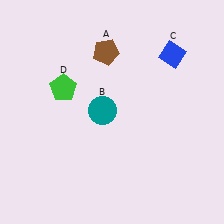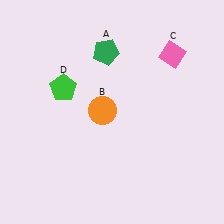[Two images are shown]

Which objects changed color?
A changed from brown to green. B changed from teal to orange. C changed from blue to pink.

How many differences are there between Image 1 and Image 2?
There are 3 differences between the two images.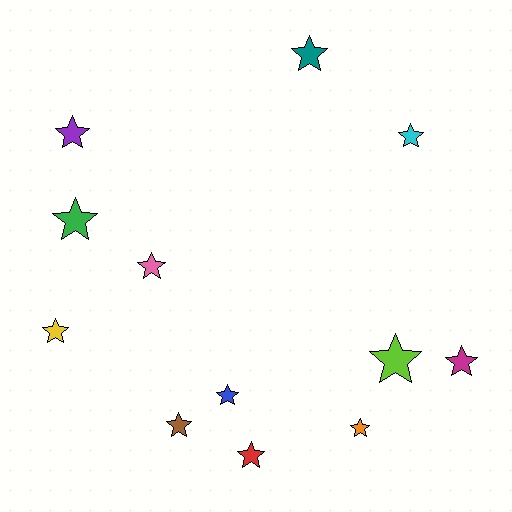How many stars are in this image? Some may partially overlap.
There are 12 stars.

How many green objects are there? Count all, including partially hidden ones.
There is 1 green object.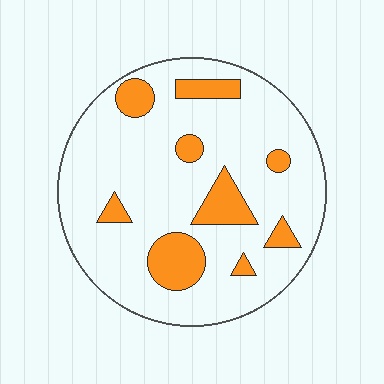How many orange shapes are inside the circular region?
9.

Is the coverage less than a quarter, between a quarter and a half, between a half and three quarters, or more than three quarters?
Less than a quarter.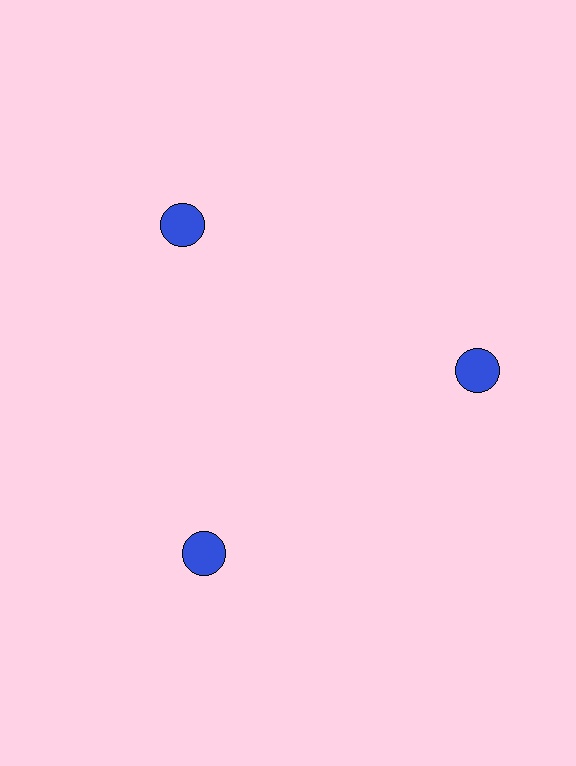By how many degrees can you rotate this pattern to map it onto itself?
The pattern maps onto itself every 120 degrees of rotation.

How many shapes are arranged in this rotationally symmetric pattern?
There are 3 shapes, arranged in 3 groups of 1.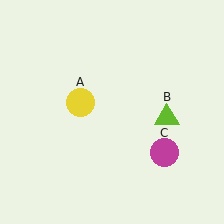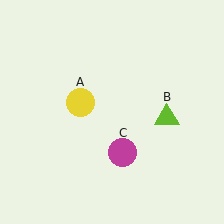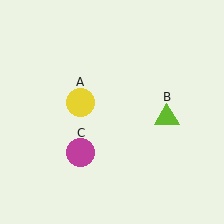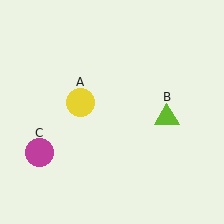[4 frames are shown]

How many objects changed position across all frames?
1 object changed position: magenta circle (object C).